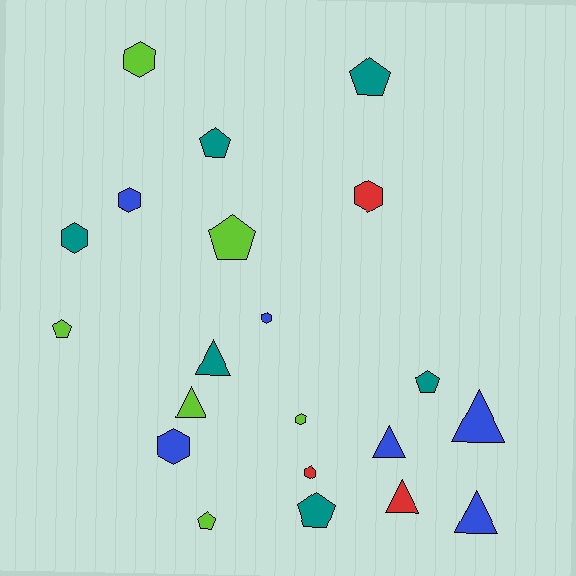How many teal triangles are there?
There is 1 teal triangle.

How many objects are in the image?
There are 21 objects.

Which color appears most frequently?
Teal, with 6 objects.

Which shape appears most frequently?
Hexagon, with 8 objects.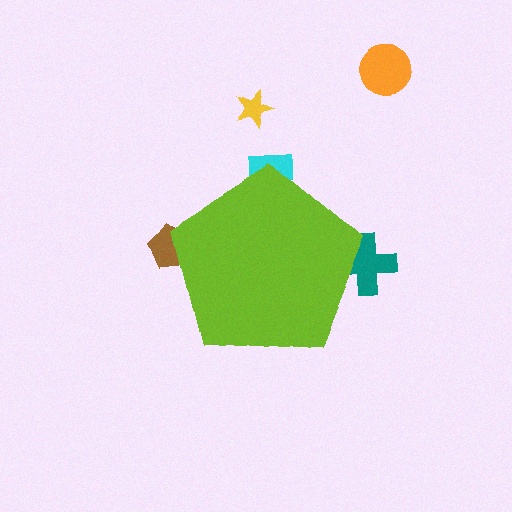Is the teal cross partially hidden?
Yes, the teal cross is partially hidden behind the lime pentagon.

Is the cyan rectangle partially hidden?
Yes, the cyan rectangle is partially hidden behind the lime pentagon.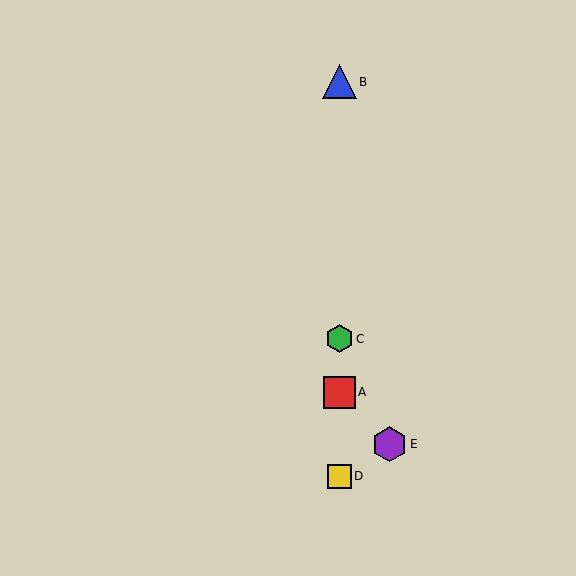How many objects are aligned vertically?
4 objects (A, B, C, D) are aligned vertically.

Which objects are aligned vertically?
Objects A, B, C, D are aligned vertically.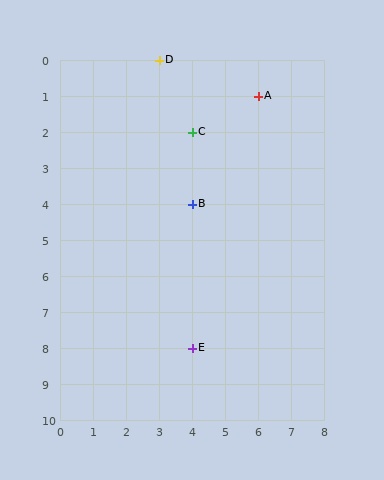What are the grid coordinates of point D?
Point D is at grid coordinates (3, 0).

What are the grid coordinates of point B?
Point B is at grid coordinates (4, 4).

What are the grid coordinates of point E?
Point E is at grid coordinates (4, 8).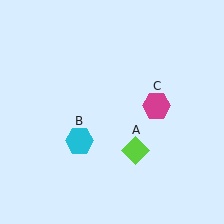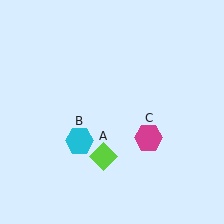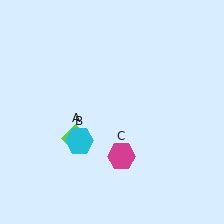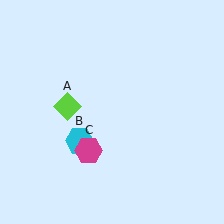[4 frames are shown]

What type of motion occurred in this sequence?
The lime diamond (object A), magenta hexagon (object C) rotated clockwise around the center of the scene.